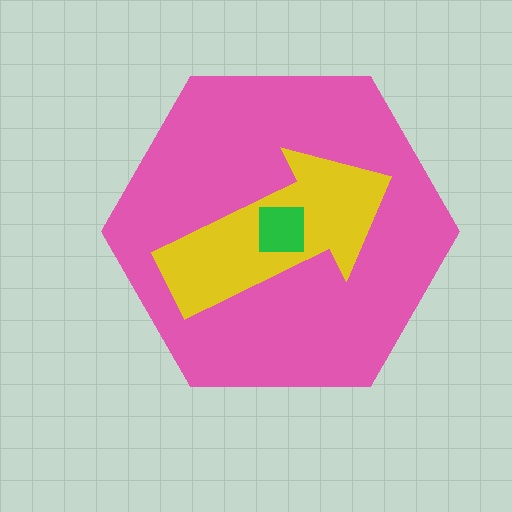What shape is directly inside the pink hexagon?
The yellow arrow.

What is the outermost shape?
The pink hexagon.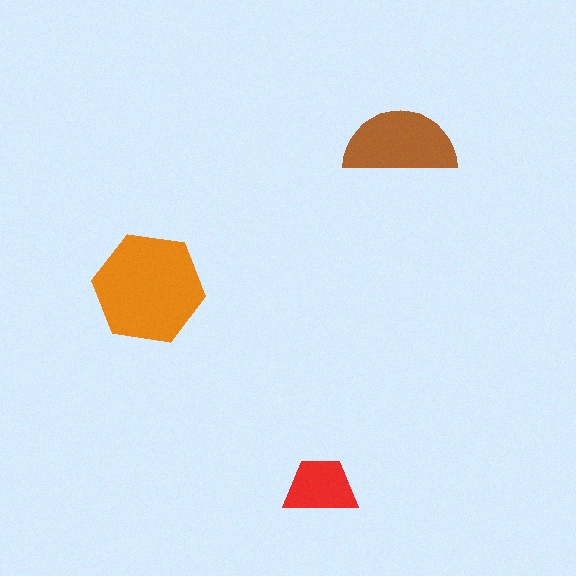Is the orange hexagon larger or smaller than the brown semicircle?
Larger.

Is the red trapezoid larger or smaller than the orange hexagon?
Smaller.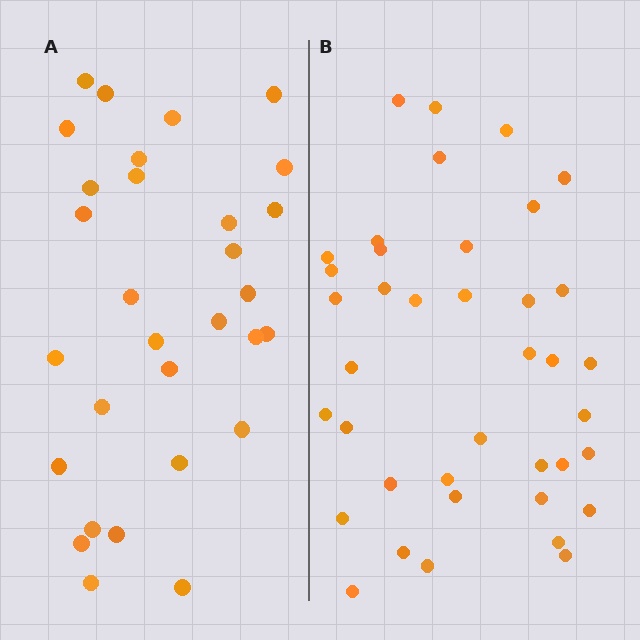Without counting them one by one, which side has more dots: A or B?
Region B (the right region) has more dots.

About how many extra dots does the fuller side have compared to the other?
Region B has roughly 8 or so more dots than region A.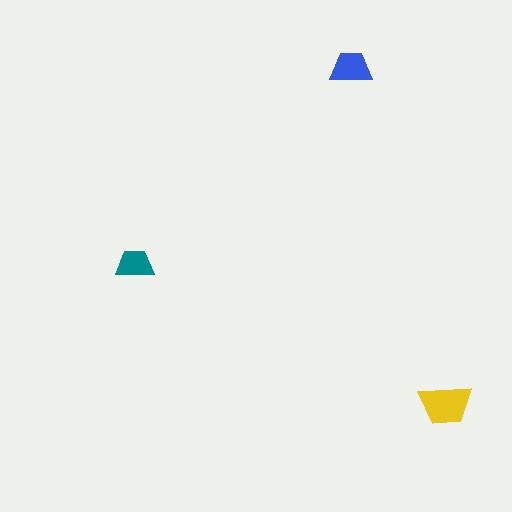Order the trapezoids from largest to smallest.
the yellow one, the blue one, the teal one.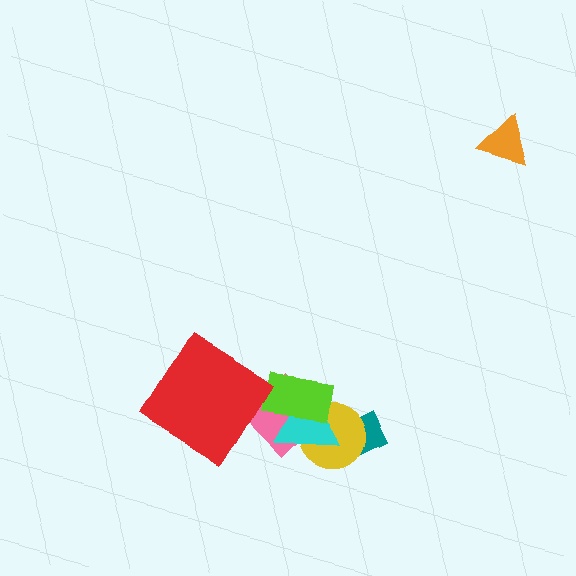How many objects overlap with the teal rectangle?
2 objects overlap with the teal rectangle.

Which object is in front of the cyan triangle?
The lime rectangle is in front of the cyan triangle.